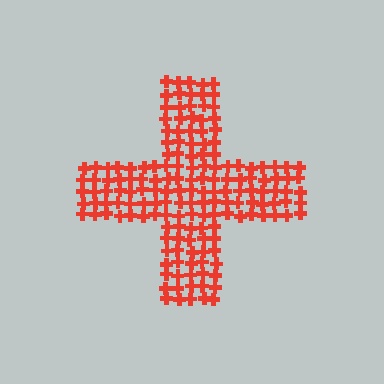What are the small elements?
The small elements are crosses.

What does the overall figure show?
The overall figure shows a cross.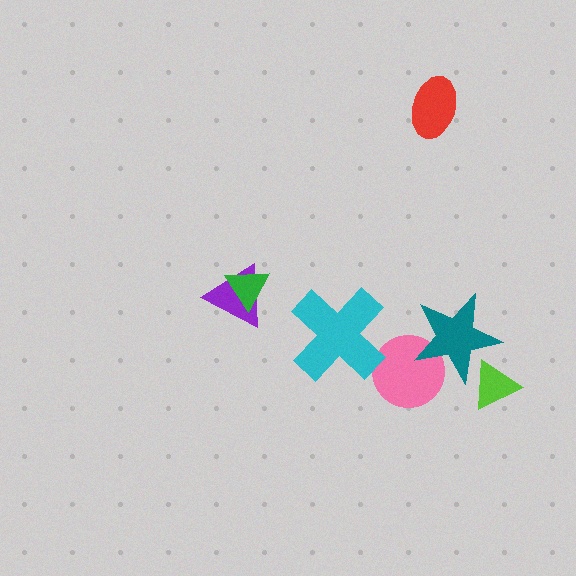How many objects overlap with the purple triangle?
1 object overlaps with the purple triangle.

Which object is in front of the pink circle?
The teal star is in front of the pink circle.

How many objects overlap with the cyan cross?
0 objects overlap with the cyan cross.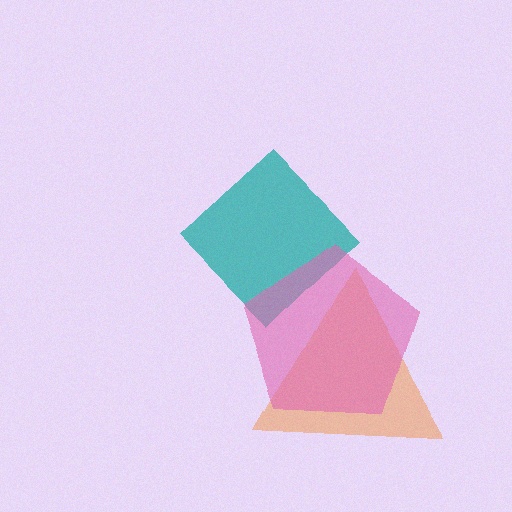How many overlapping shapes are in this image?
There are 3 overlapping shapes in the image.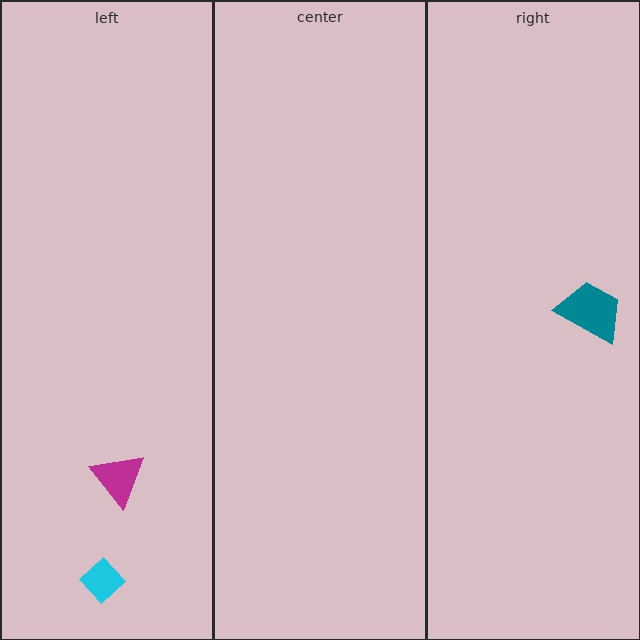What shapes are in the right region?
The teal trapezoid.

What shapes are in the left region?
The magenta triangle, the cyan diamond.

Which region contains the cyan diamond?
The left region.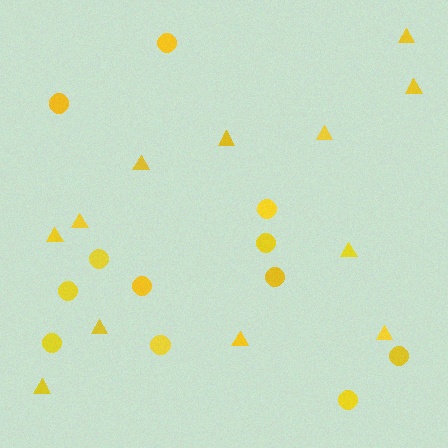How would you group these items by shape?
There are 2 groups: one group of circles (12) and one group of triangles (12).